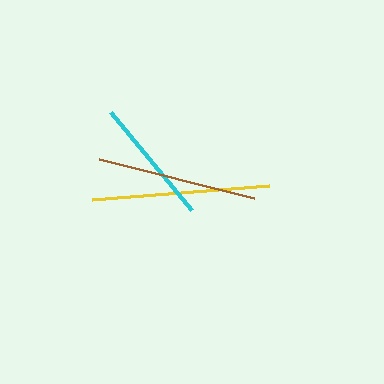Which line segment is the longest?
The yellow line is the longest at approximately 178 pixels.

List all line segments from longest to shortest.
From longest to shortest: yellow, brown, cyan.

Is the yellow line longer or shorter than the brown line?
The yellow line is longer than the brown line.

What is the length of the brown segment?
The brown segment is approximately 160 pixels long.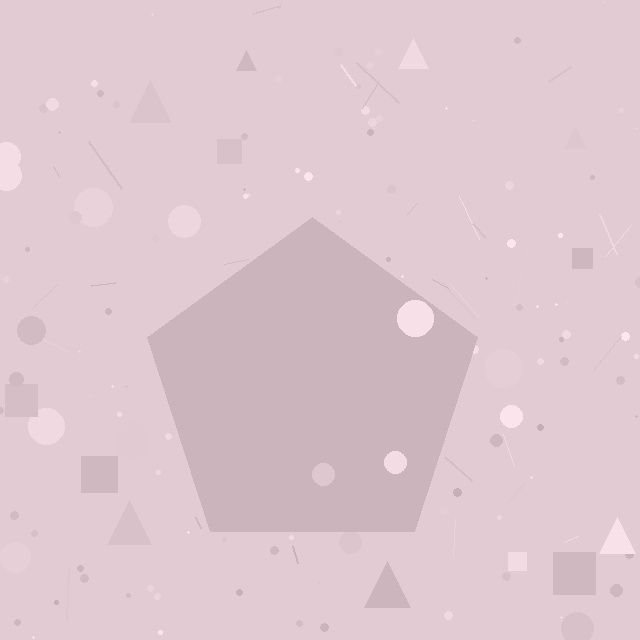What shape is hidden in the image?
A pentagon is hidden in the image.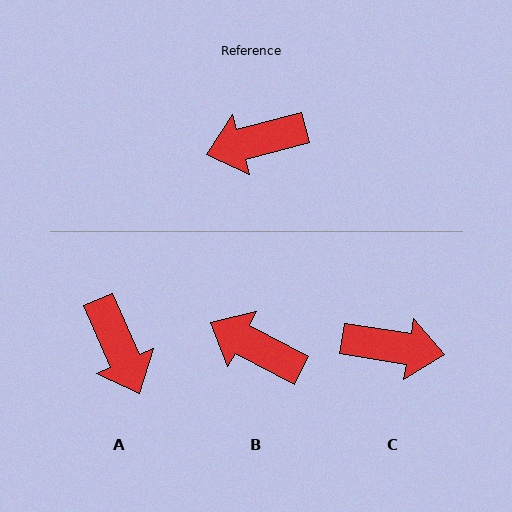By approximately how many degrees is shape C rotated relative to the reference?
Approximately 156 degrees counter-clockwise.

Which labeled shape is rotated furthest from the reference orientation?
C, about 156 degrees away.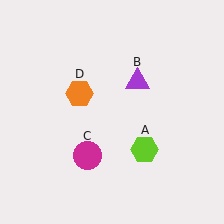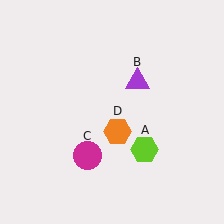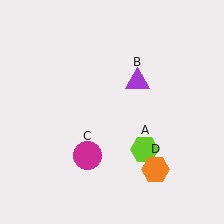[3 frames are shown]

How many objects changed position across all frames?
1 object changed position: orange hexagon (object D).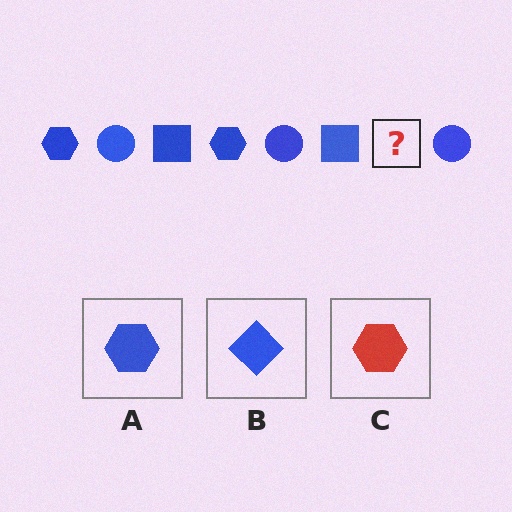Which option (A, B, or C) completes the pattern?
A.